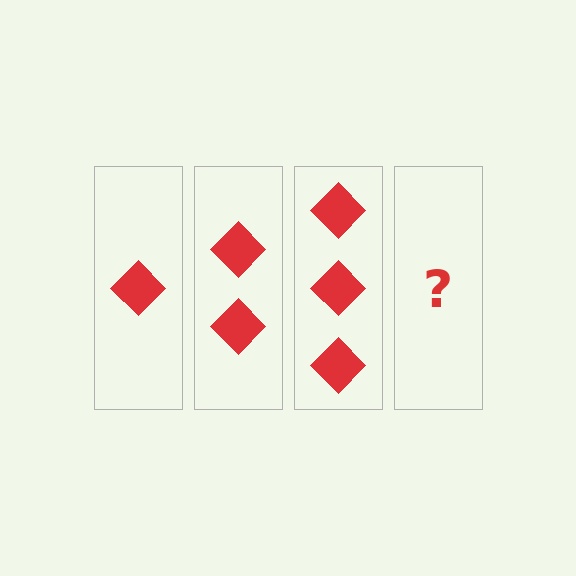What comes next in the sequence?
The next element should be 4 diamonds.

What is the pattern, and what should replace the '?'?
The pattern is that each step adds one more diamond. The '?' should be 4 diamonds.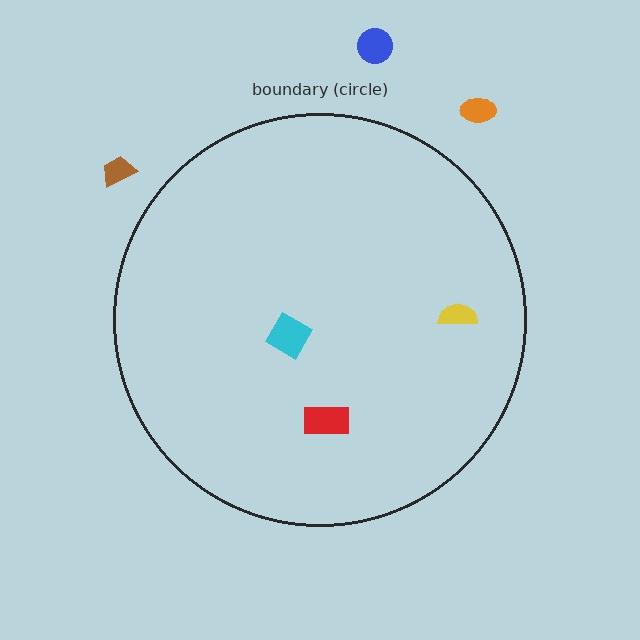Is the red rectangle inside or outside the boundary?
Inside.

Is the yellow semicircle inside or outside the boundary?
Inside.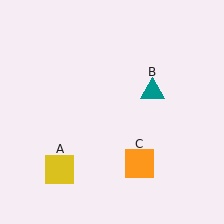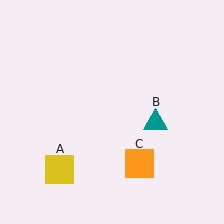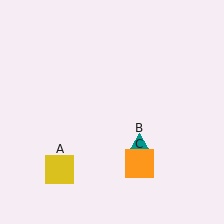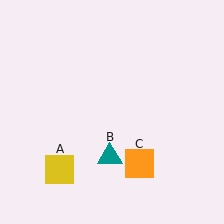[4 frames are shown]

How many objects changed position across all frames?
1 object changed position: teal triangle (object B).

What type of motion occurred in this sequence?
The teal triangle (object B) rotated clockwise around the center of the scene.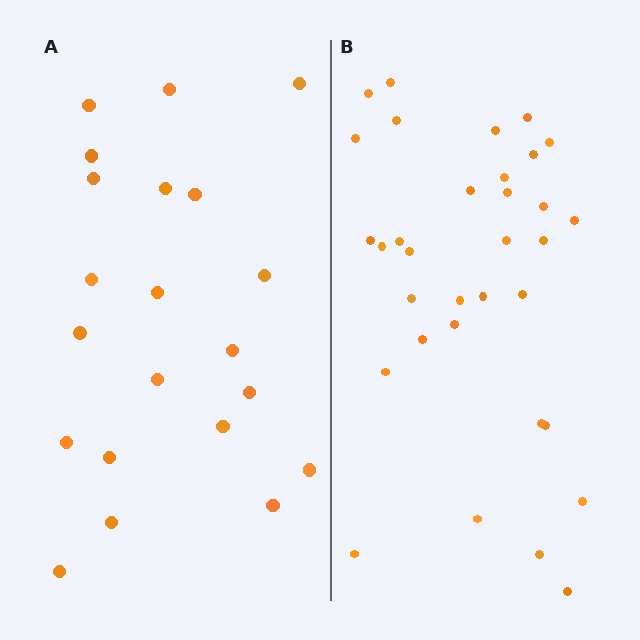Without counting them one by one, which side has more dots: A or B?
Region B (the right region) has more dots.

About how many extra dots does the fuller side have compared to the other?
Region B has roughly 12 or so more dots than region A.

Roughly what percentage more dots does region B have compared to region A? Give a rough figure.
About 55% more.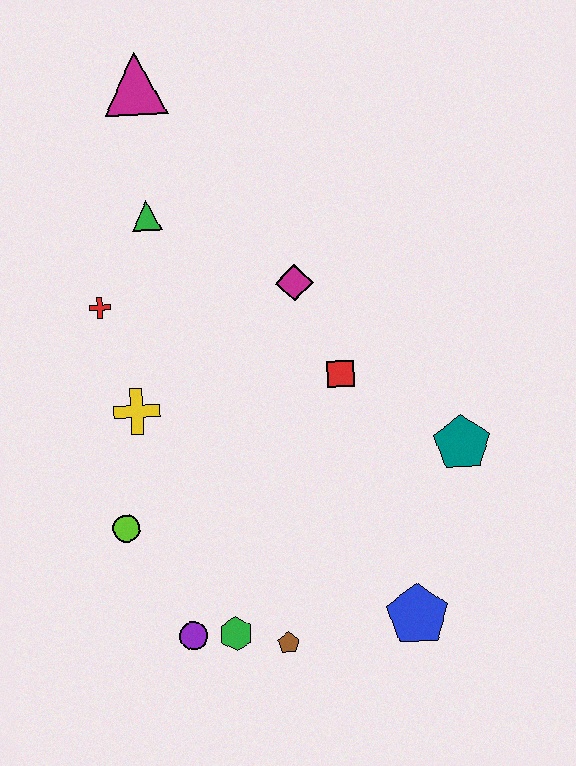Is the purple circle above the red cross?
No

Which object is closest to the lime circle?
The yellow cross is closest to the lime circle.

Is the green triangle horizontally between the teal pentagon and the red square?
No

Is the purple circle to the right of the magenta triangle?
Yes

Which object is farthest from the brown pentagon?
The magenta triangle is farthest from the brown pentagon.